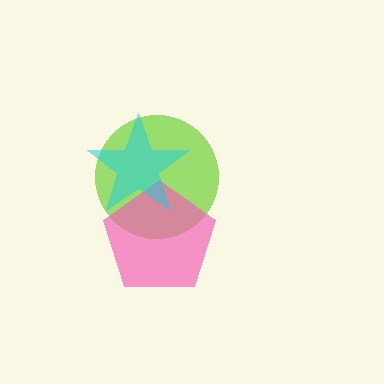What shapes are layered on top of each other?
The layered shapes are: a lime circle, a pink pentagon, a cyan star.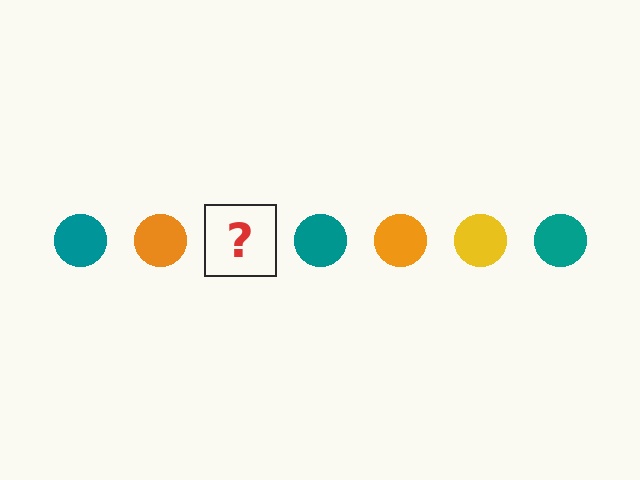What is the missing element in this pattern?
The missing element is a yellow circle.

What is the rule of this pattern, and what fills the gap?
The rule is that the pattern cycles through teal, orange, yellow circles. The gap should be filled with a yellow circle.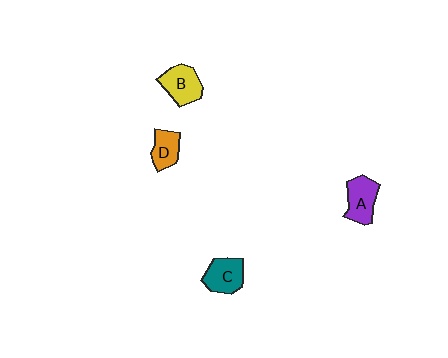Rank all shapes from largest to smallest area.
From largest to smallest: B (yellow), A (purple), C (teal), D (orange).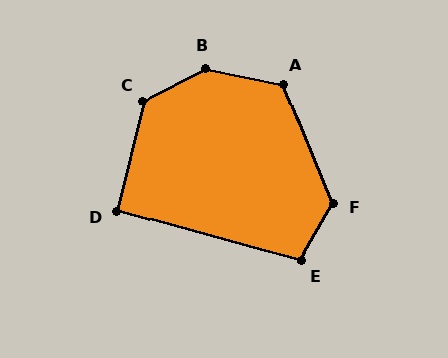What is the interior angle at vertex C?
Approximately 131 degrees (obtuse).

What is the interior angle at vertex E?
Approximately 105 degrees (obtuse).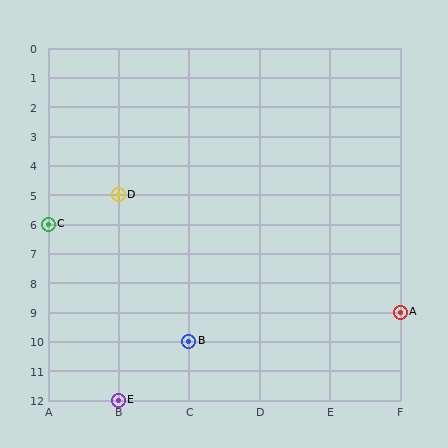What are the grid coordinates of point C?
Point C is at grid coordinates (A, 6).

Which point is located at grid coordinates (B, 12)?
Point E is at (B, 12).